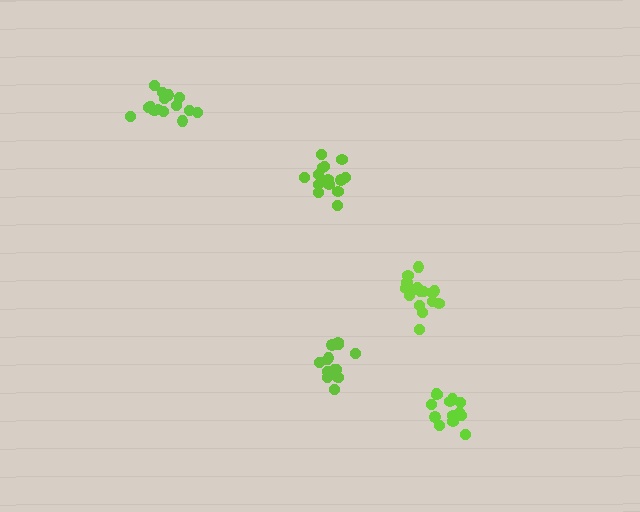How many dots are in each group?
Group 1: 14 dots, Group 2: 16 dots, Group 3: 13 dots, Group 4: 15 dots, Group 5: 16 dots (74 total).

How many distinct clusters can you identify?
There are 5 distinct clusters.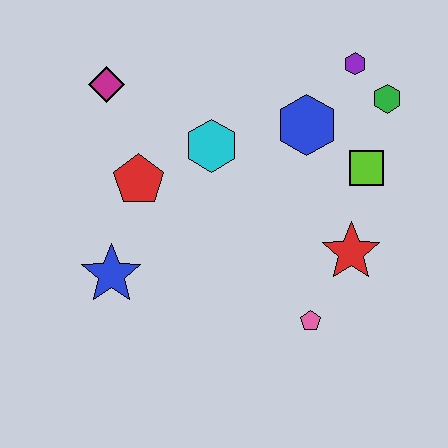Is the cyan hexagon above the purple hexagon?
No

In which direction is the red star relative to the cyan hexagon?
The red star is to the right of the cyan hexagon.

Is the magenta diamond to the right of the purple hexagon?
No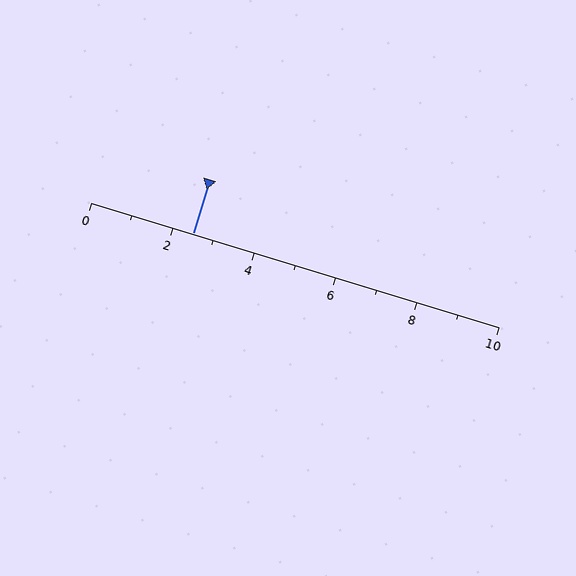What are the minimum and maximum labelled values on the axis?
The axis runs from 0 to 10.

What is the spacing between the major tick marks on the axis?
The major ticks are spaced 2 apart.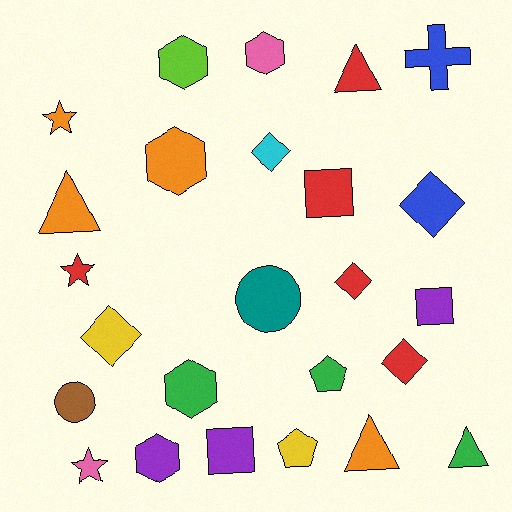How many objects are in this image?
There are 25 objects.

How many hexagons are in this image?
There are 5 hexagons.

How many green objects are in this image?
There are 3 green objects.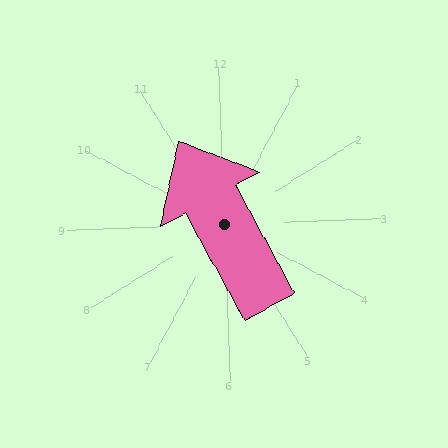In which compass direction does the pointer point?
Northwest.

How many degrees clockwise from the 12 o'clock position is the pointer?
Approximately 333 degrees.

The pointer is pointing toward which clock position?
Roughly 11 o'clock.